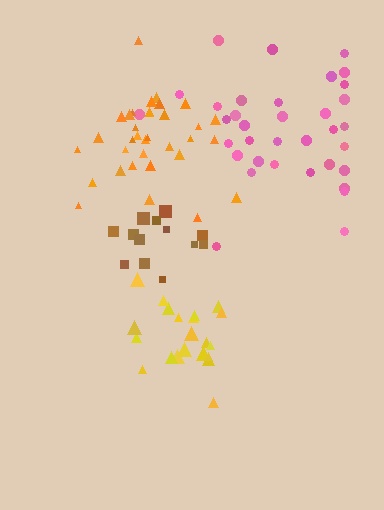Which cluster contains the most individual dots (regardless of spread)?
Pink (35).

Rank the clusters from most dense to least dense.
yellow, brown, orange, pink.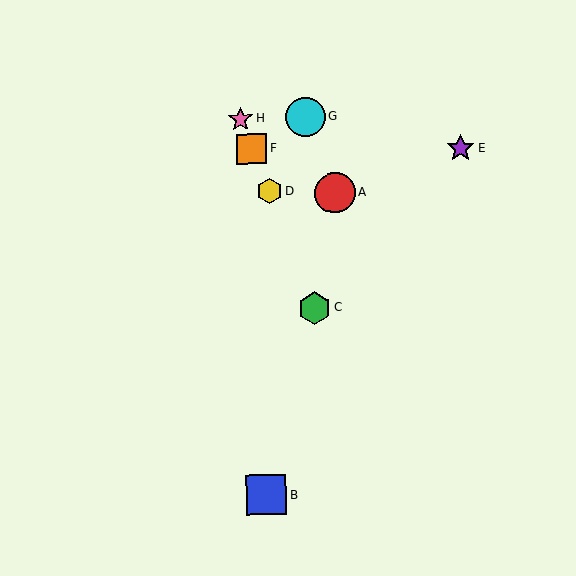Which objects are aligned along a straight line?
Objects C, D, F, H are aligned along a straight line.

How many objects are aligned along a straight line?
4 objects (C, D, F, H) are aligned along a straight line.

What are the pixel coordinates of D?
Object D is at (269, 191).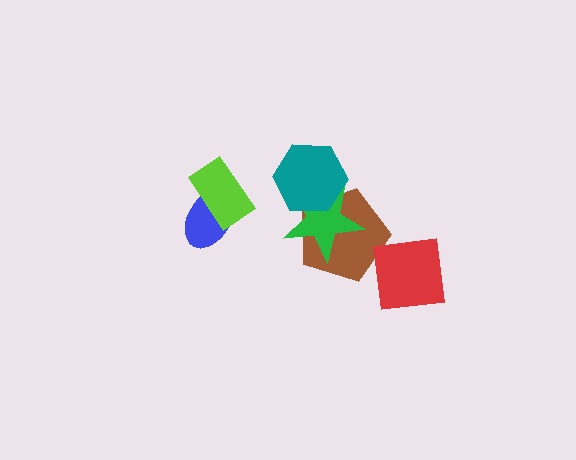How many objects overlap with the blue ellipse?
1 object overlaps with the blue ellipse.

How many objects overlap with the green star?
2 objects overlap with the green star.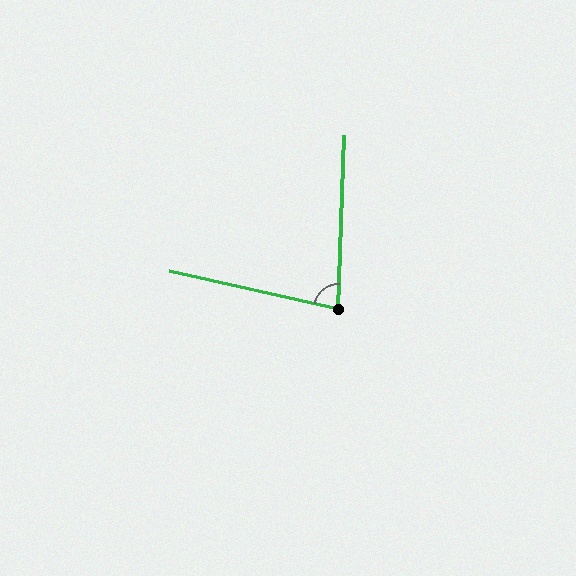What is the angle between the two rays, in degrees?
Approximately 79 degrees.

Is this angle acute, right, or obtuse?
It is acute.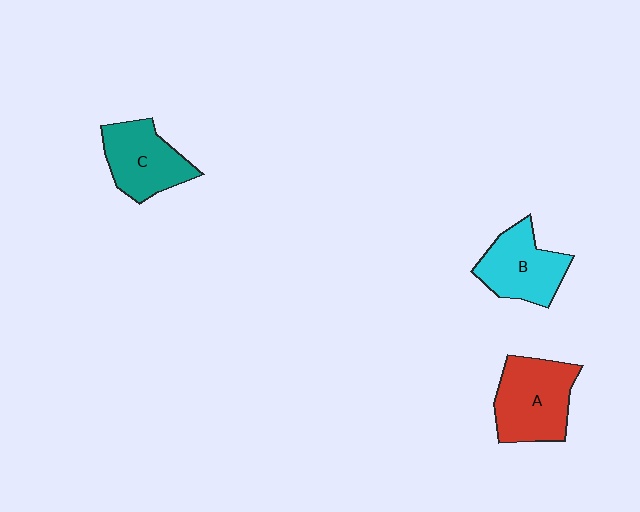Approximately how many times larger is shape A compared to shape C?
Approximately 1.2 times.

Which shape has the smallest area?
Shape C (teal).